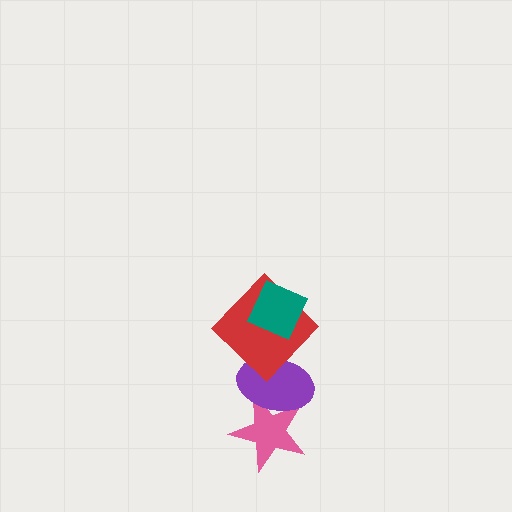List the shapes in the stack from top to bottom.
From top to bottom: the teal diamond, the red diamond, the purple ellipse, the pink star.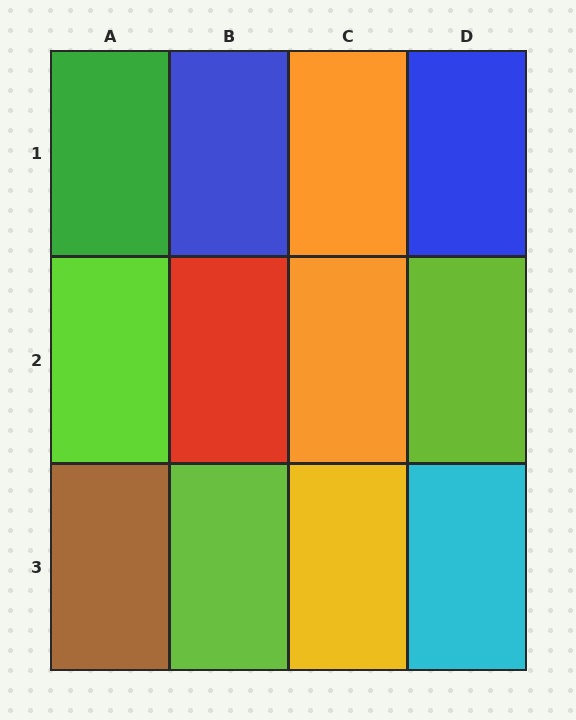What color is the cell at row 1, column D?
Blue.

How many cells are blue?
2 cells are blue.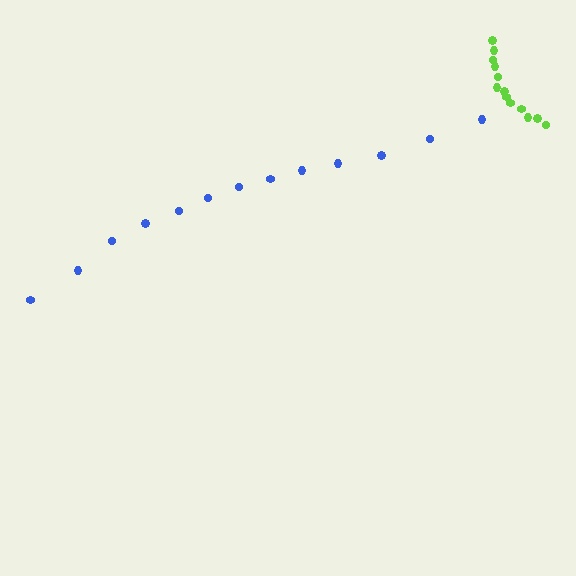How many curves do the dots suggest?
There are 2 distinct paths.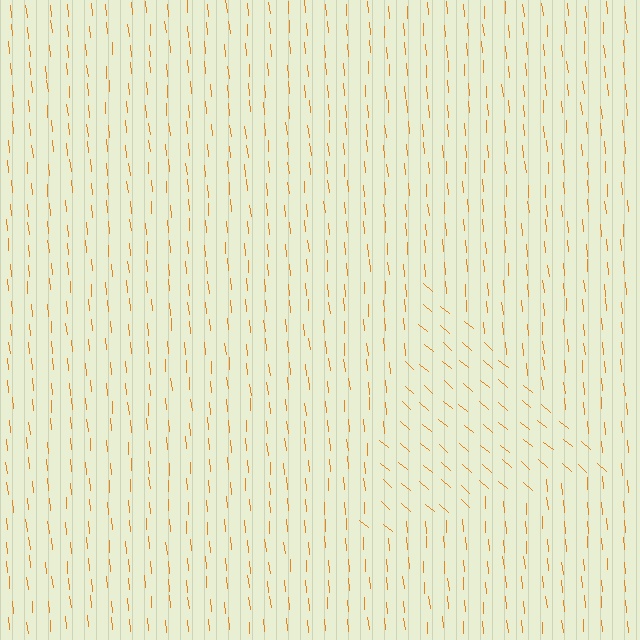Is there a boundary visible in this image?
Yes, there is a texture boundary formed by a change in line orientation.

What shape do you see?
I see a triangle.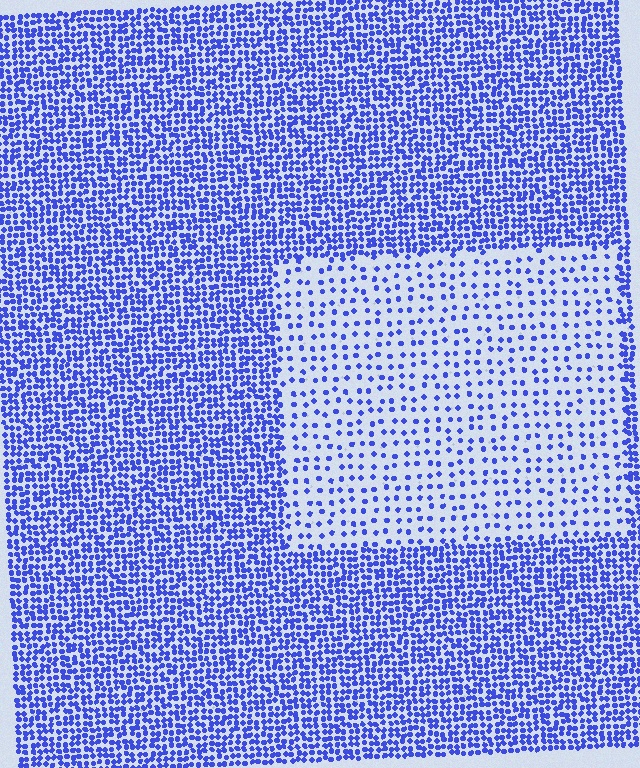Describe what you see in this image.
The image contains small blue elements arranged at two different densities. A rectangle-shaped region is visible where the elements are less densely packed than the surrounding area.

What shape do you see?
I see a rectangle.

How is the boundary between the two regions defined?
The boundary is defined by a change in element density (approximately 2.8x ratio). All elements are the same color, size, and shape.